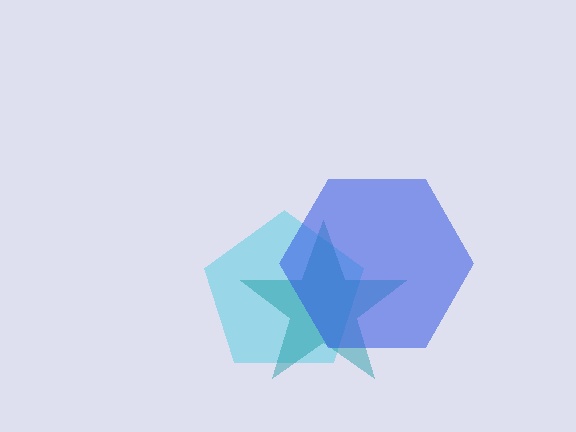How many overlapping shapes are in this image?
There are 3 overlapping shapes in the image.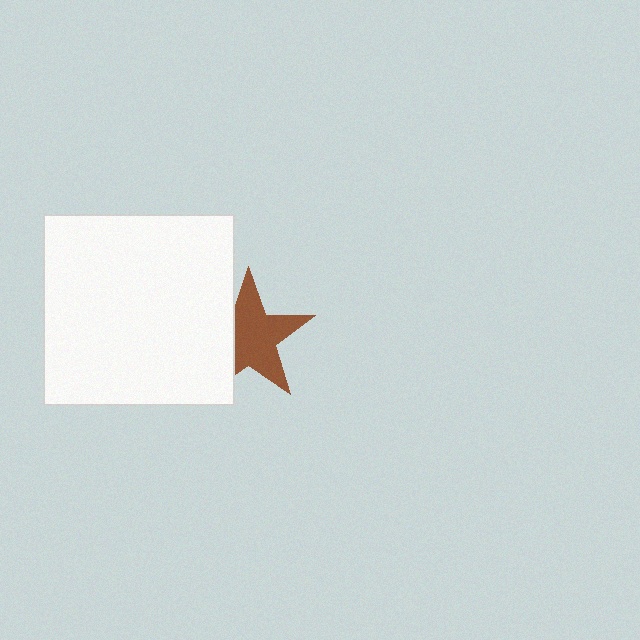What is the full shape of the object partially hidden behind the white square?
The partially hidden object is a brown star.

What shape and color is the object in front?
The object in front is a white square.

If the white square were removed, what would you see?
You would see the complete brown star.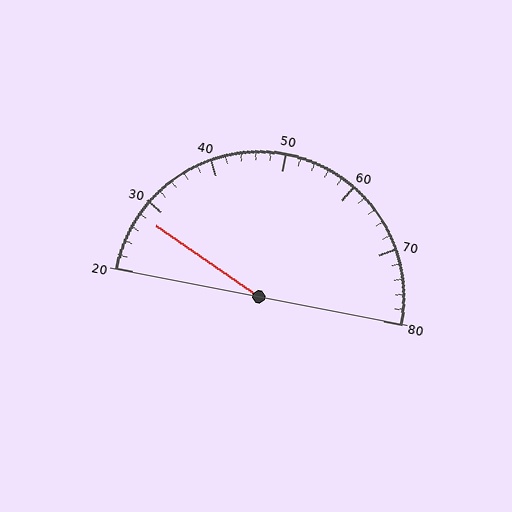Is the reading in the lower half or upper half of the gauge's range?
The reading is in the lower half of the range (20 to 80).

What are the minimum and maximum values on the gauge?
The gauge ranges from 20 to 80.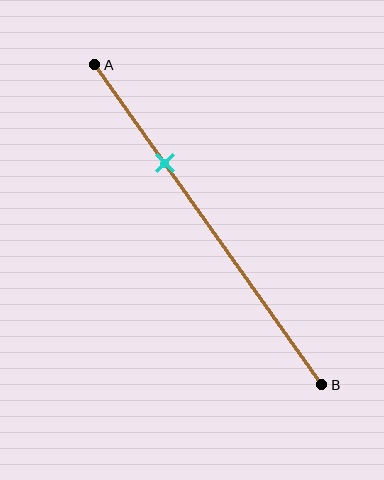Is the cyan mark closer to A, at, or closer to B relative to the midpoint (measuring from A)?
The cyan mark is closer to point A than the midpoint of segment AB.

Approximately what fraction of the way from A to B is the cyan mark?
The cyan mark is approximately 30% of the way from A to B.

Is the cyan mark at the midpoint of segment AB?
No, the mark is at about 30% from A, not at the 50% midpoint.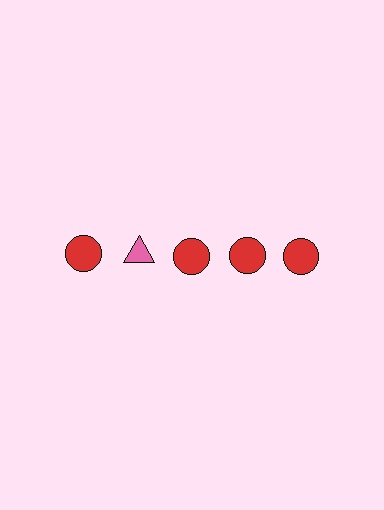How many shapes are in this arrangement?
There are 5 shapes arranged in a grid pattern.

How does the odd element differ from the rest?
It differs in both color (pink instead of red) and shape (triangle instead of circle).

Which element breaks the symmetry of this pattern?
The pink triangle in the top row, second from left column breaks the symmetry. All other shapes are red circles.